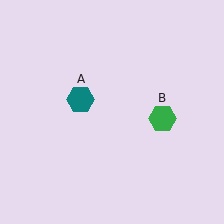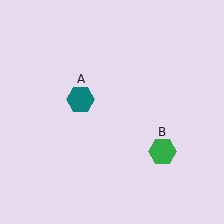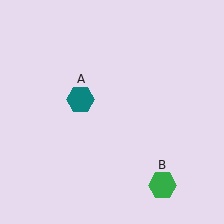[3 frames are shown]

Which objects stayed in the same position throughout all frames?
Teal hexagon (object A) remained stationary.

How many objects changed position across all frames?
1 object changed position: green hexagon (object B).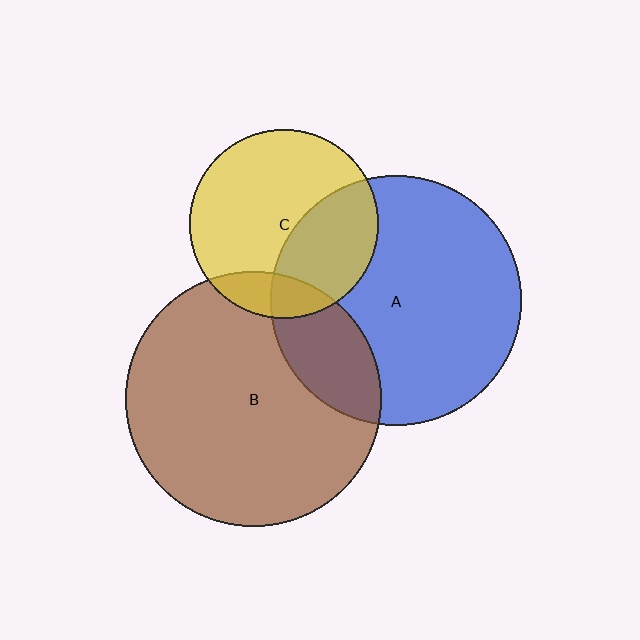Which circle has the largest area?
Circle B (brown).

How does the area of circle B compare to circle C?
Approximately 1.8 times.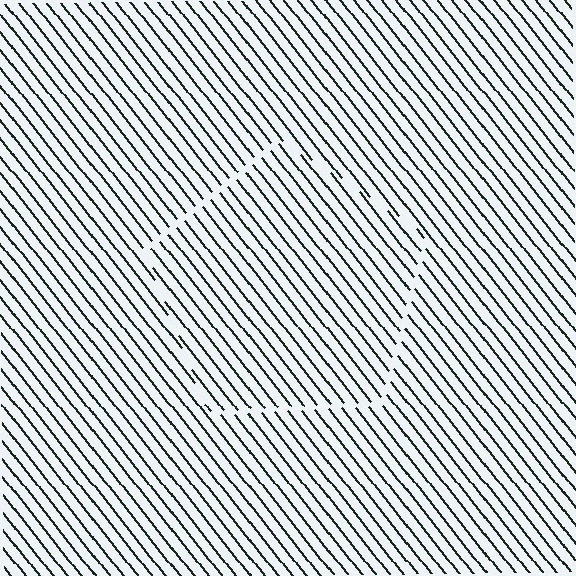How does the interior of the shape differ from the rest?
The interior of the shape contains the same grating, shifted by half a period — the contour is defined by the phase discontinuity where line-ends from the inner and outer gratings abut.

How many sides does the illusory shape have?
5 sides — the line-ends trace a pentagon.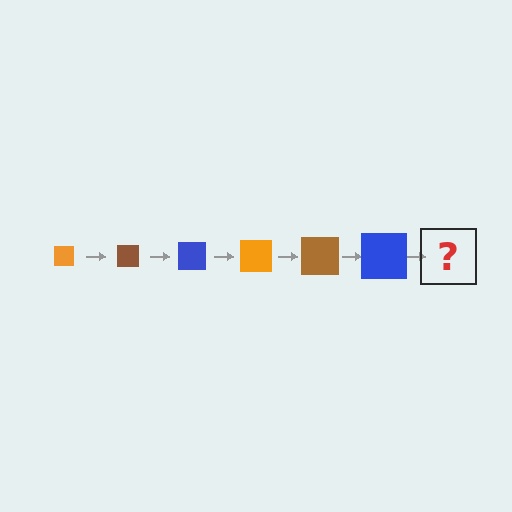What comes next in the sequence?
The next element should be an orange square, larger than the previous one.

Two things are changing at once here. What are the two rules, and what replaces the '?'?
The two rules are that the square grows larger each step and the color cycles through orange, brown, and blue. The '?' should be an orange square, larger than the previous one.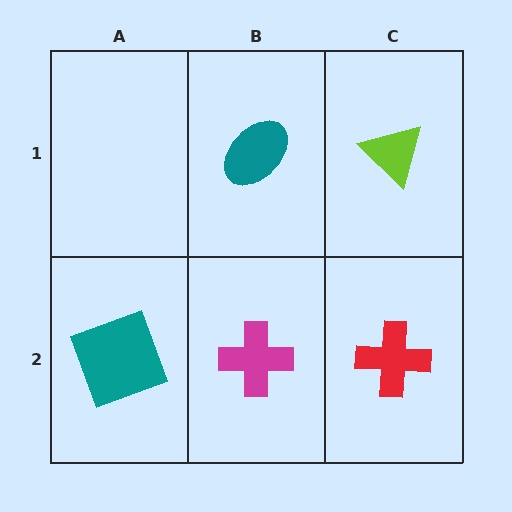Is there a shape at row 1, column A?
No, that cell is empty.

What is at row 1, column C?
A lime triangle.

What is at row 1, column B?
A teal ellipse.